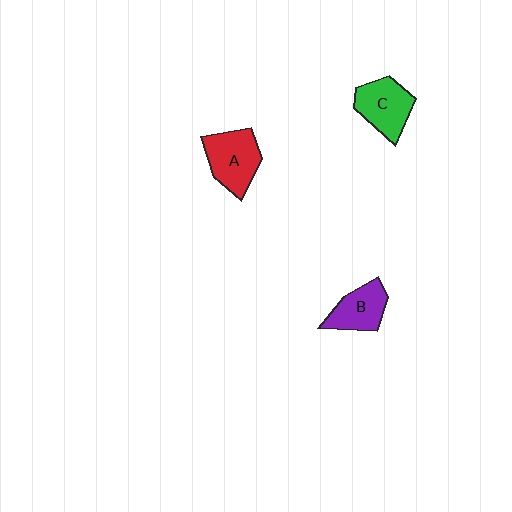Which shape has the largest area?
Shape A (red).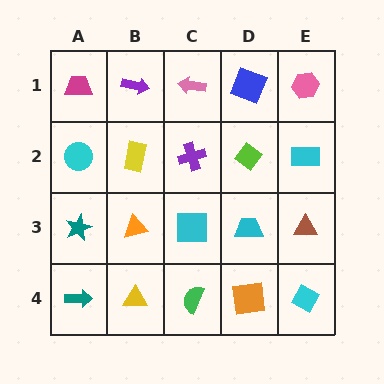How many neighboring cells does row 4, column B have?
3.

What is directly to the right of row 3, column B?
A cyan square.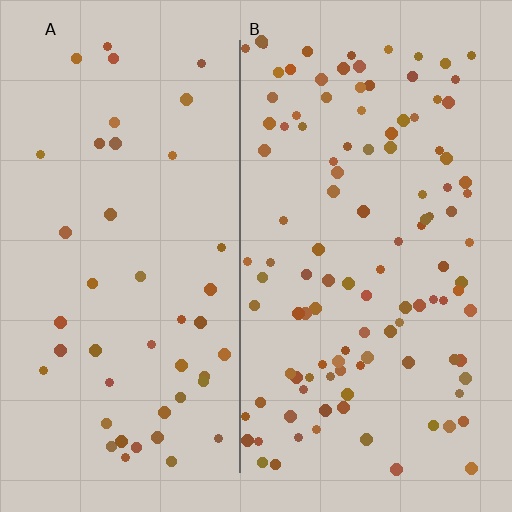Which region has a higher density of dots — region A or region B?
B (the right).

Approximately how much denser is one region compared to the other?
Approximately 2.4× — region B over region A.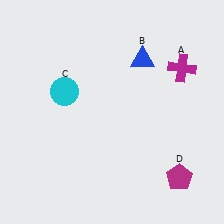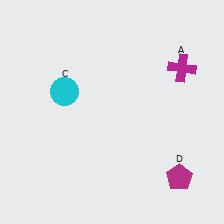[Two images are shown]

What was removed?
The blue triangle (B) was removed in Image 2.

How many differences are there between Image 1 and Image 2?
There is 1 difference between the two images.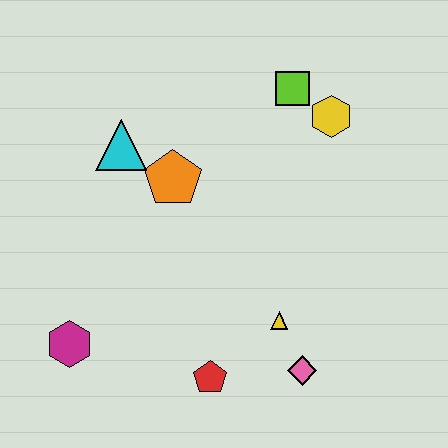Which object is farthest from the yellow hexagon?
The magenta hexagon is farthest from the yellow hexagon.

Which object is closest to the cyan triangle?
The orange pentagon is closest to the cyan triangle.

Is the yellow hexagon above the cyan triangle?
Yes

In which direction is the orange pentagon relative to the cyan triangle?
The orange pentagon is to the right of the cyan triangle.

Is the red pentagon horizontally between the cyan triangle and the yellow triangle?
Yes